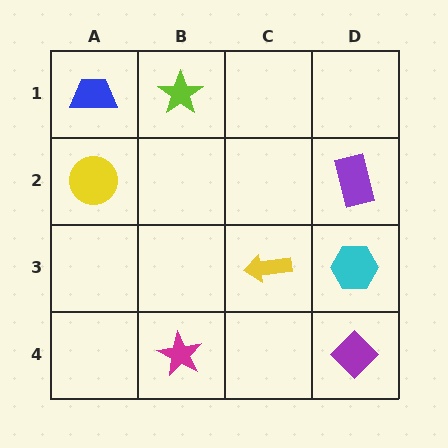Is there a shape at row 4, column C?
No, that cell is empty.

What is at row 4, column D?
A purple diamond.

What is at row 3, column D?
A cyan hexagon.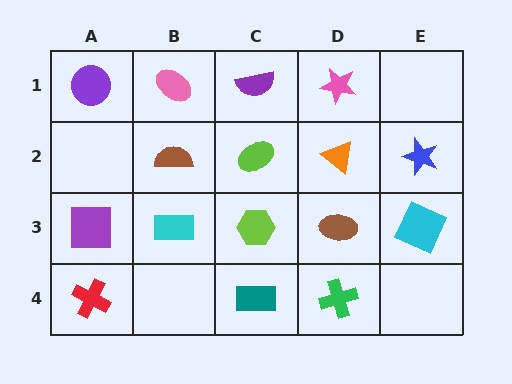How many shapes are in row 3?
5 shapes.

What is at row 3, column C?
A lime hexagon.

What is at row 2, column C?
A lime ellipse.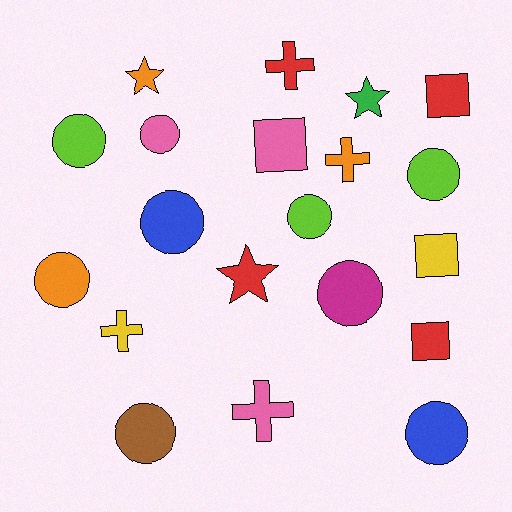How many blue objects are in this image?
There are 2 blue objects.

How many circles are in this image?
There are 9 circles.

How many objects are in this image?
There are 20 objects.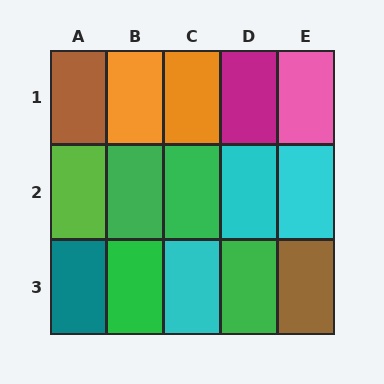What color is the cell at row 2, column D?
Cyan.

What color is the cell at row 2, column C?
Green.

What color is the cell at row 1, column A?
Brown.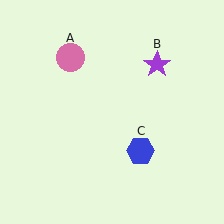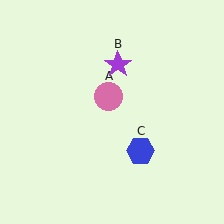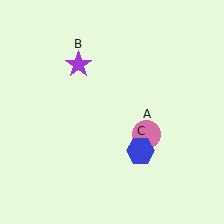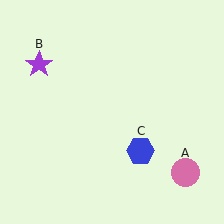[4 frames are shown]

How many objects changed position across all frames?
2 objects changed position: pink circle (object A), purple star (object B).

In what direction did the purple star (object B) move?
The purple star (object B) moved left.